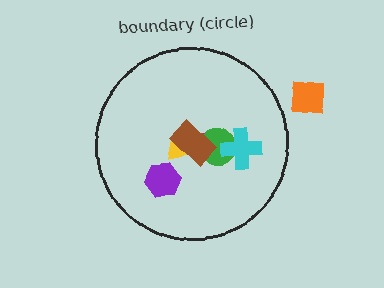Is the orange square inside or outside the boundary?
Outside.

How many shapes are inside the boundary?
6 inside, 1 outside.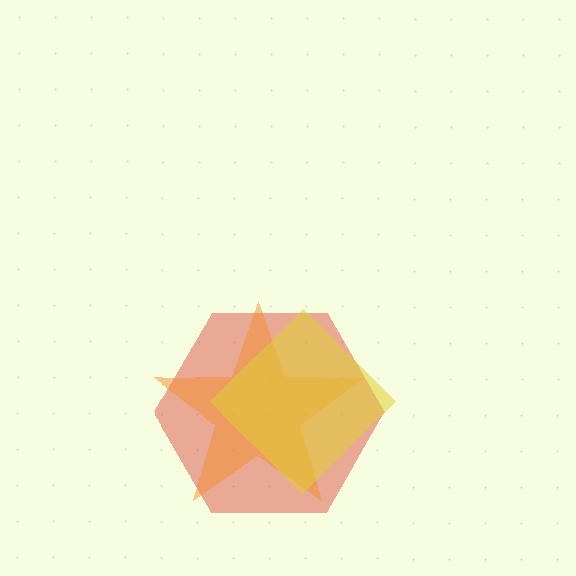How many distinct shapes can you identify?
There are 3 distinct shapes: a red hexagon, an orange star, a yellow diamond.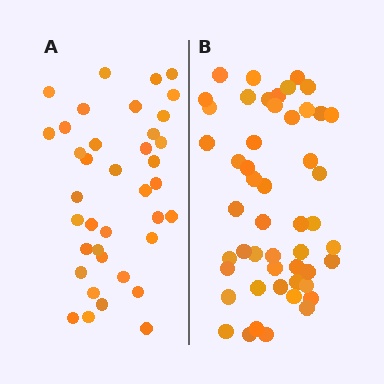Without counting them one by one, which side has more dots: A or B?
Region B (the right region) has more dots.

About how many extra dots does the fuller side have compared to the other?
Region B has roughly 12 or so more dots than region A.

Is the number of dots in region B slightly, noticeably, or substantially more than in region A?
Region B has noticeably more, but not dramatically so. The ratio is roughly 1.3 to 1.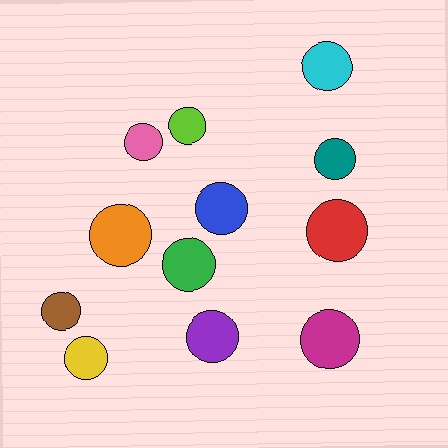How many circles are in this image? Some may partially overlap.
There are 12 circles.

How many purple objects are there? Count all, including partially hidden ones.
There is 1 purple object.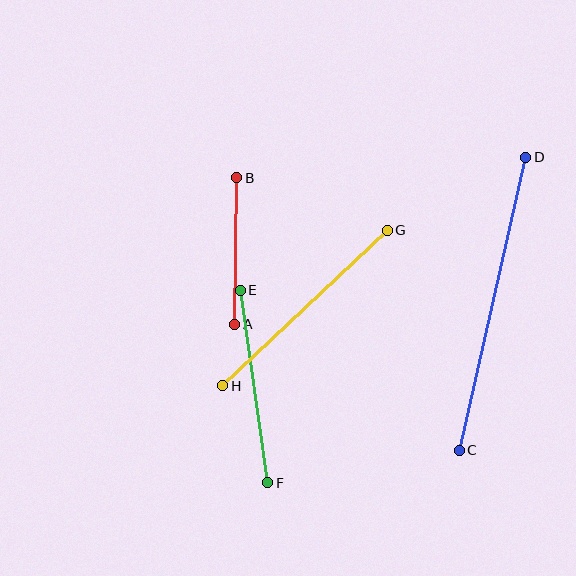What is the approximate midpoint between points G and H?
The midpoint is at approximately (305, 308) pixels.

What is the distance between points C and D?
The distance is approximately 300 pixels.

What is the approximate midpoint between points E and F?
The midpoint is at approximately (254, 387) pixels.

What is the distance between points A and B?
The distance is approximately 146 pixels.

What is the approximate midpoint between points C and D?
The midpoint is at approximately (492, 304) pixels.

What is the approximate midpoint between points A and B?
The midpoint is at approximately (236, 251) pixels.